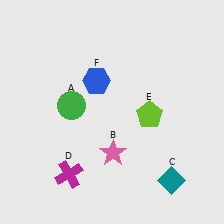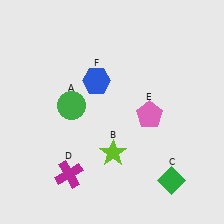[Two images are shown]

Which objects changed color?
B changed from pink to lime. C changed from teal to green. E changed from lime to pink.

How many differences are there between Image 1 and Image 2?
There are 3 differences between the two images.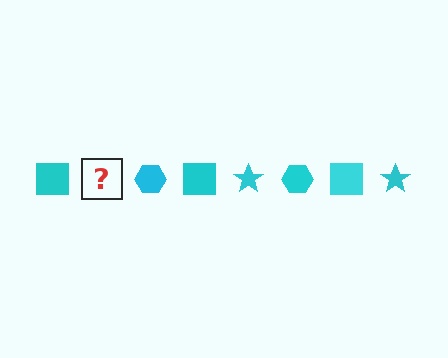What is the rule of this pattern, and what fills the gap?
The rule is that the pattern cycles through square, star, hexagon shapes in cyan. The gap should be filled with a cyan star.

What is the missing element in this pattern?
The missing element is a cyan star.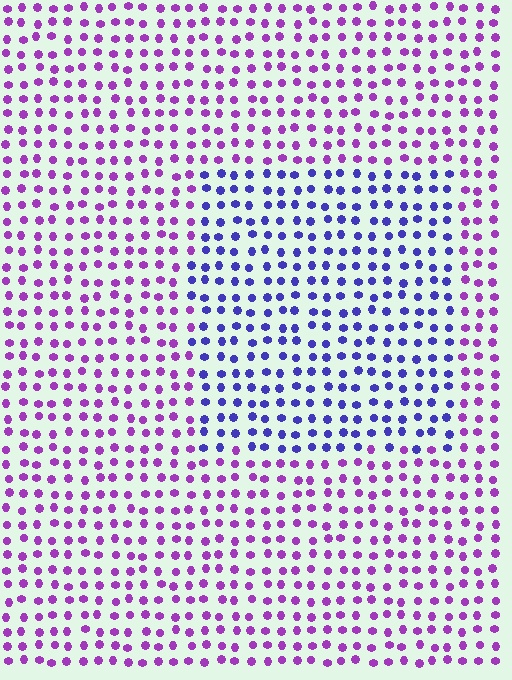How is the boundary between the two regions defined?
The boundary is defined purely by a slight shift in hue (about 45 degrees). Spacing, size, and orientation are identical on both sides.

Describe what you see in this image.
The image is filled with small purple elements in a uniform arrangement. A rectangle-shaped region is visible where the elements are tinted to a slightly different hue, forming a subtle color boundary.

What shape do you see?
I see a rectangle.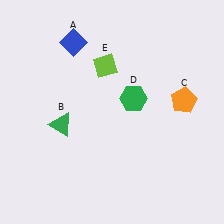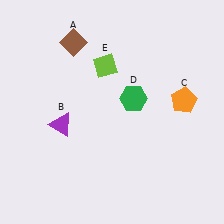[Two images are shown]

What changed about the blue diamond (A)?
In Image 1, A is blue. In Image 2, it changed to brown.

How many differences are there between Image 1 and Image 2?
There are 2 differences between the two images.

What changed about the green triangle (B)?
In Image 1, B is green. In Image 2, it changed to purple.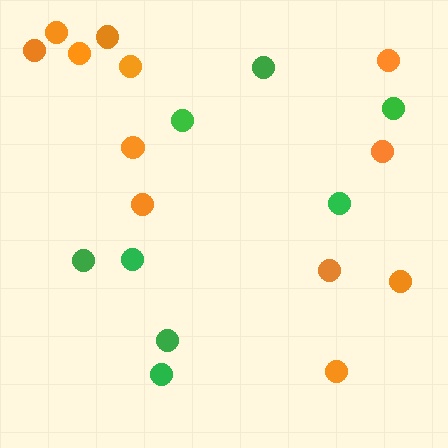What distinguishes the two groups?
There are 2 groups: one group of orange circles (12) and one group of green circles (8).